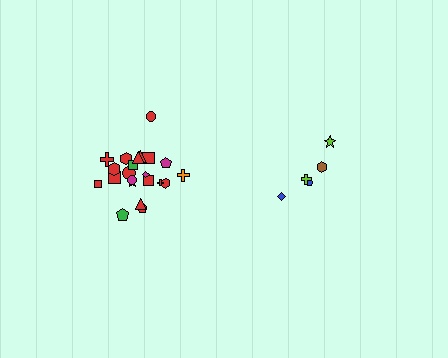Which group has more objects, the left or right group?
The left group.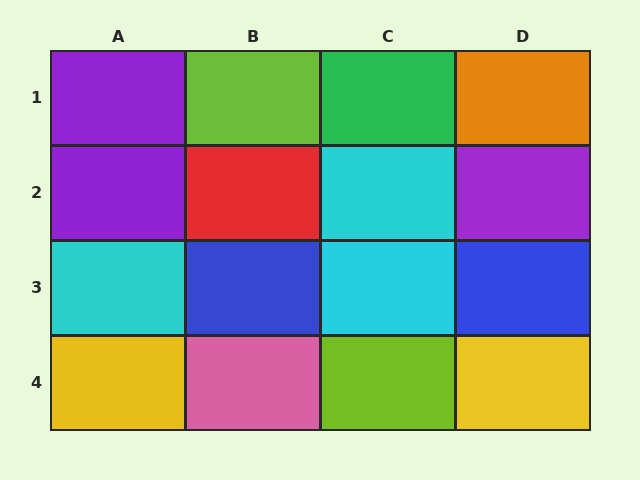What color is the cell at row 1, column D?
Orange.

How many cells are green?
1 cell is green.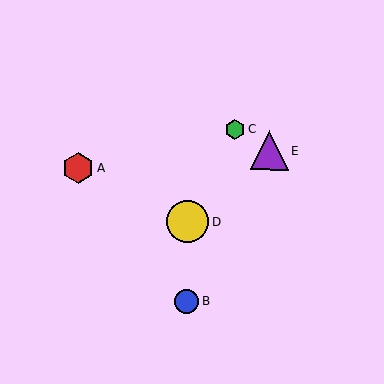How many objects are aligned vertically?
2 objects (B, D) are aligned vertically.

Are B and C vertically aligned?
No, B is at x≈187 and C is at x≈235.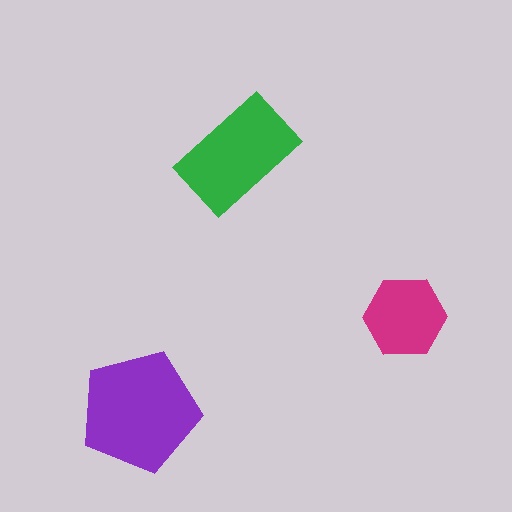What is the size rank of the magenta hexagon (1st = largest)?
3rd.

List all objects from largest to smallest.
The purple pentagon, the green rectangle, the magenta hexagon.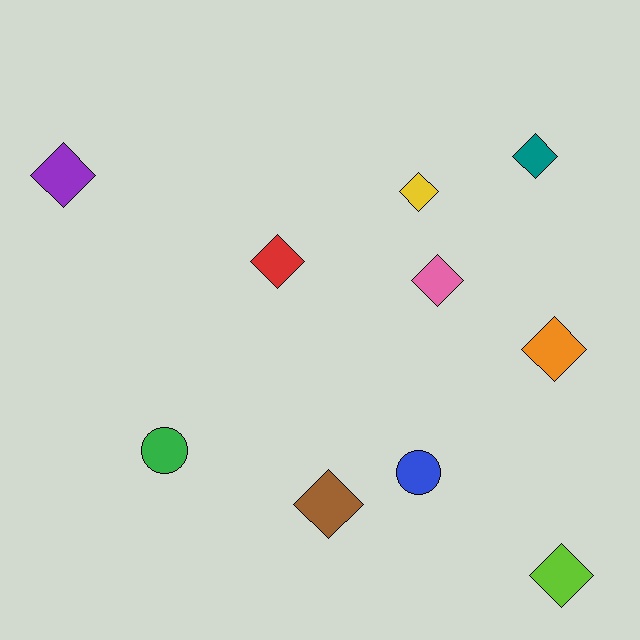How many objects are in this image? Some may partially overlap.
There are 10 objects.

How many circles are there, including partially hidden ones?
There are 2 circles.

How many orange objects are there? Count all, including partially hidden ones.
There is 1 orange object.